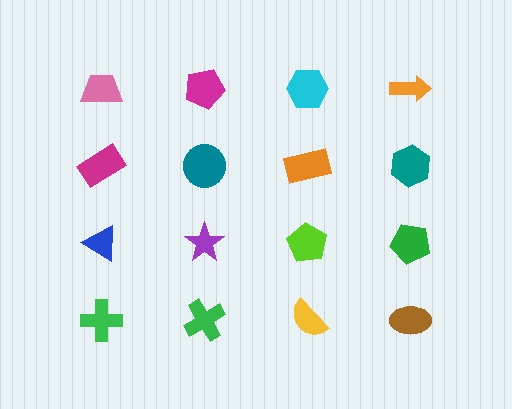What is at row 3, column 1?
A blue triangle.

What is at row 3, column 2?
A purple star.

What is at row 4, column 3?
A yellow semicircle.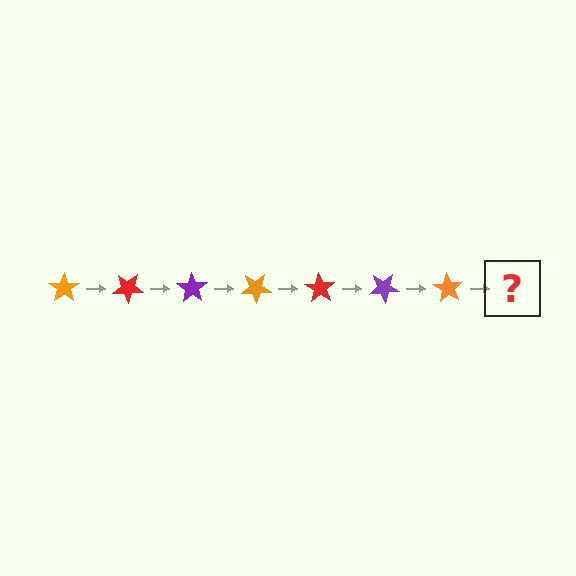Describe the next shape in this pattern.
It should be a red star, rotated 245 degrees from the start.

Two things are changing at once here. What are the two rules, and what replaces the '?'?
The two rules are that it rotates 35 degrees each step and the color cycles through orange, red, and purple. The '?' should be a red star, rotated 245 degrees from the start.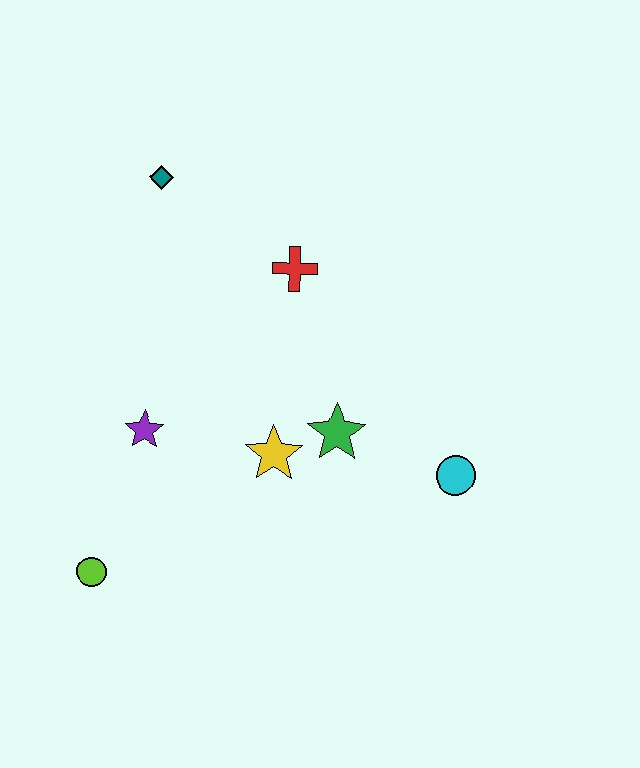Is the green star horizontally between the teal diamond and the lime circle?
No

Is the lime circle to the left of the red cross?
Yes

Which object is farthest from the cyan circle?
The teal diamond is farthest from the cyan circle.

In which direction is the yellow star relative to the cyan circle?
The yellow star is to the left of the cyan circle.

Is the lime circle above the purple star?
No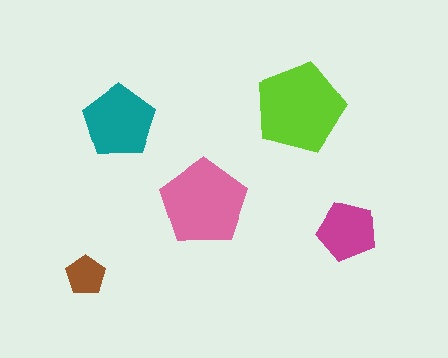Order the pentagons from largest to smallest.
the lime one, the pink one, the teal one, the magenta one, the brown one.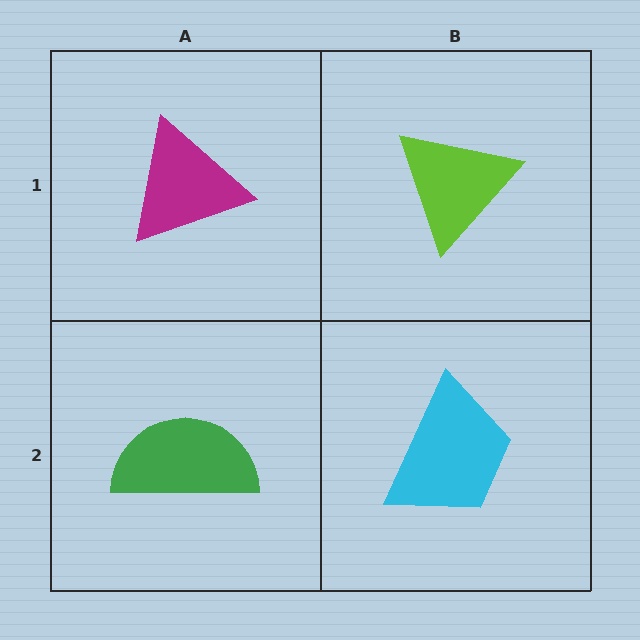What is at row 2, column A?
A green semicircle.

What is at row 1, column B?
A lime triangle.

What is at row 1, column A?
A magenta triangle.